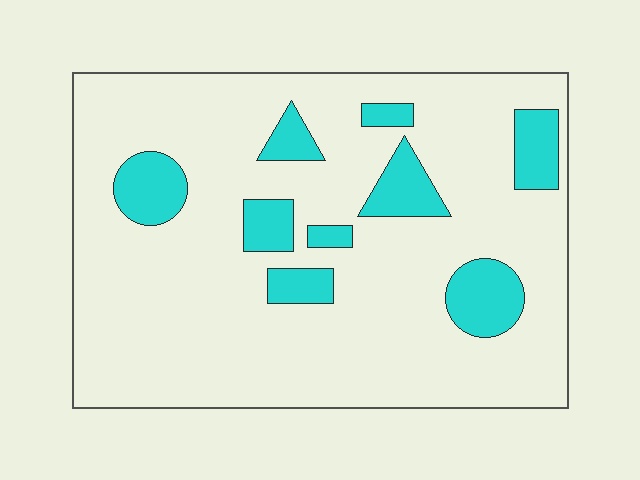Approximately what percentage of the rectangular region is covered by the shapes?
Approximately 15%.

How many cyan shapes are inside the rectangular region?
9.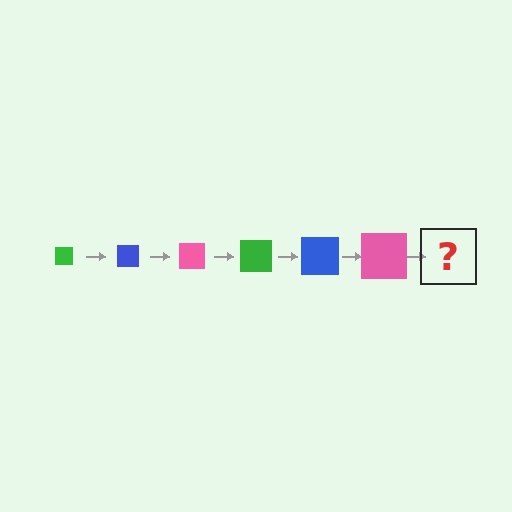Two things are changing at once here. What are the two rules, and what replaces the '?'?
The two rules are that the square grows larger each step and the color cycles through green, blue, and pink. The '?' should be a green square, larger than the previous one.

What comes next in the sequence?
The next element should be a green square, larger than the previous one.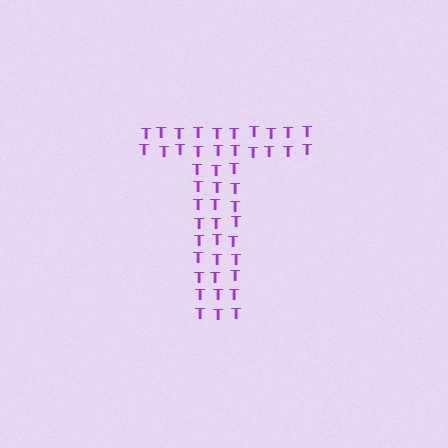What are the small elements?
The small elements are letter T's.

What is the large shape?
The large shape is the letter T.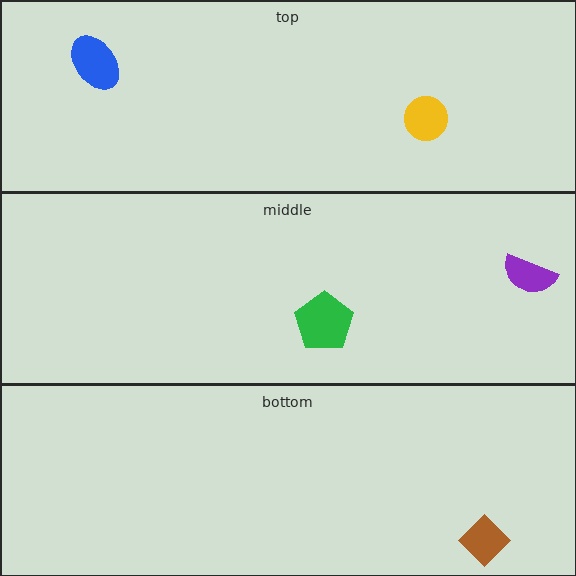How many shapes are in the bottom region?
1.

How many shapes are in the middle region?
2.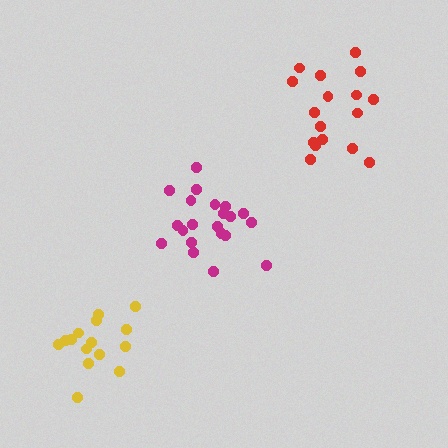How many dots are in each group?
Group 1: 21 dots, Group 2: 15 dots, Group 3: 17 dots (53 total).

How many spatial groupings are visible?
There are 3 spatial groupings.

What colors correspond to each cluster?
The clusters are colored: magenta, yellow, red.